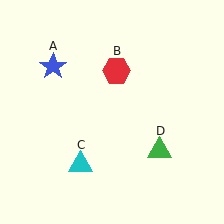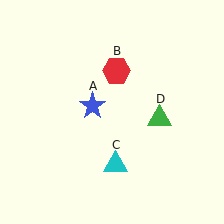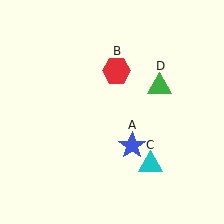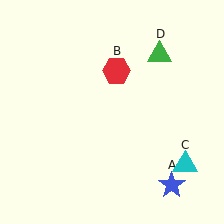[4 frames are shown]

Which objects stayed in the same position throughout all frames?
Red hexagon (object B) remained stationary.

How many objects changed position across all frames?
3 objects changed position: blue star (object A), cyan triangle (object C), green triangle (object D).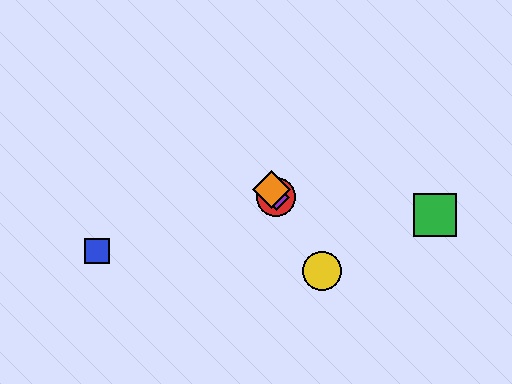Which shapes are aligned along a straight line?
The red circle, the yellow circle, the purple diamond, the orange diamond are aligned along a straight line.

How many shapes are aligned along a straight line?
4 shapes (the red circle, the yellow circle, the purple diamond, the orange diamond) are aligned along a straight line.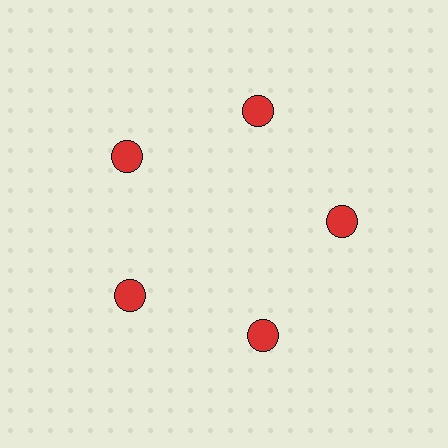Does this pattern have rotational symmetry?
Yes, this pattern has 5-fold rotational symmetry. It looks the same after rotating 72 degrees around the center.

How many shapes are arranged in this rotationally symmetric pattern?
There are 5 shapes, arranged in 5 groups of 1.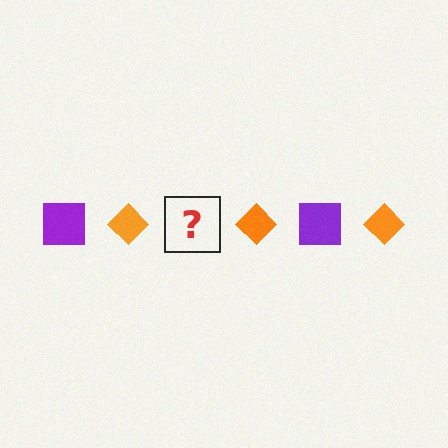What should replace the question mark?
The question mark should be replaced with a purple square.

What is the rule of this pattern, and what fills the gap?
The rule is that the pattern alternates between purple square and orange diamond. The gap should be filled with a purple square.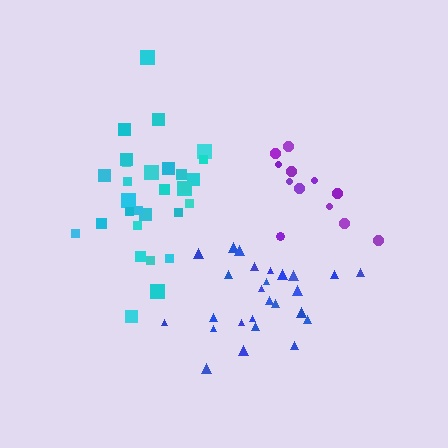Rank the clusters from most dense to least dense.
cyan, blue, purple.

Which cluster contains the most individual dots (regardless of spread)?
Cyan (31).